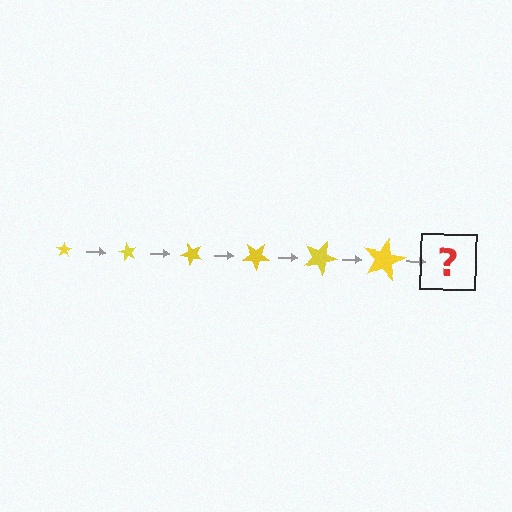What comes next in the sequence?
The next element should be a star, larger than the previous one and rotated 360 degrees from the start.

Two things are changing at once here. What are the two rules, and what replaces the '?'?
The two rules are that the star grows larger each step and it rotates 60 degrees each step. The '?' should be a star, larger than the previous one and rotated 360 degrees from the start.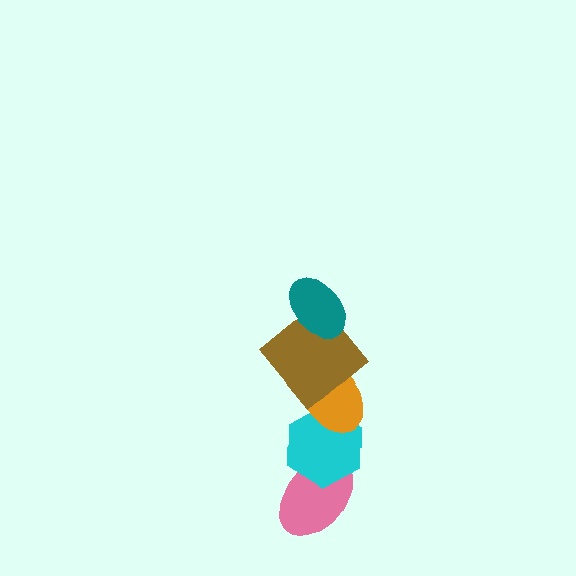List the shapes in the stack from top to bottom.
From top to bottom: the teal ellipse, the brown diamond, the orange ellipse, the cyan hexagon, the pink ellipse.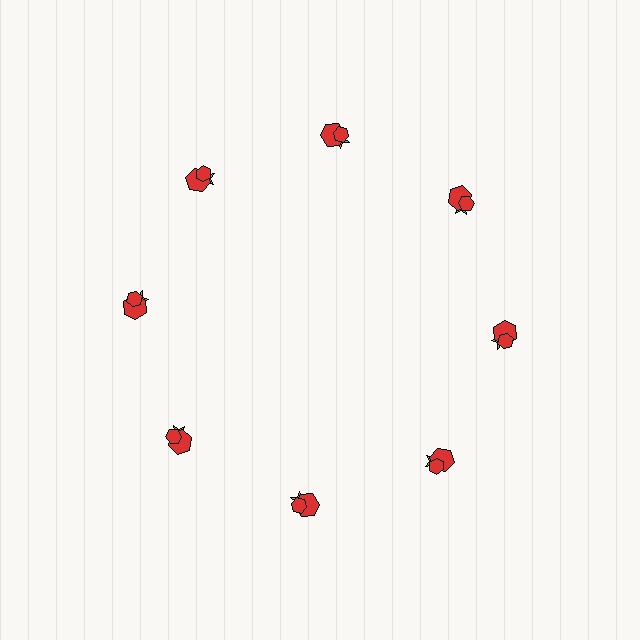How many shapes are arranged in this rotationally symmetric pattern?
There are 24 shapes, arranged in 8 groups of 3.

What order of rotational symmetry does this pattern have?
This pattern has 8-fold rotational symmetry.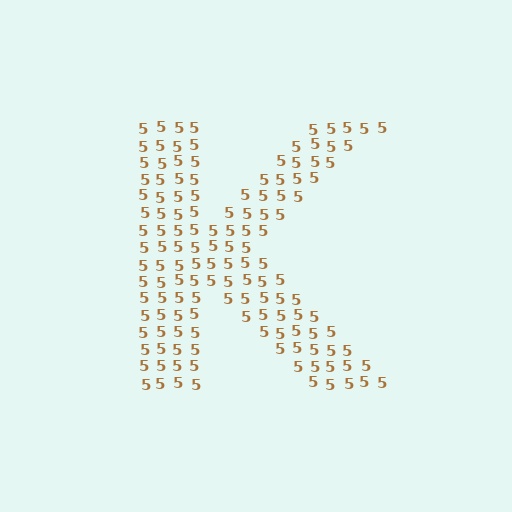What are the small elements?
The small elements are digit 5's.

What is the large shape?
The large shape is the letter K.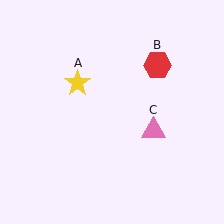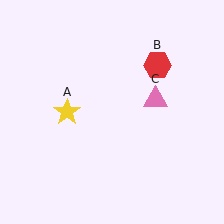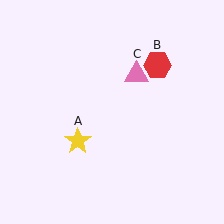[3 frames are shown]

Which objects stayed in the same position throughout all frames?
Red hexagon (object B) remained stationary.